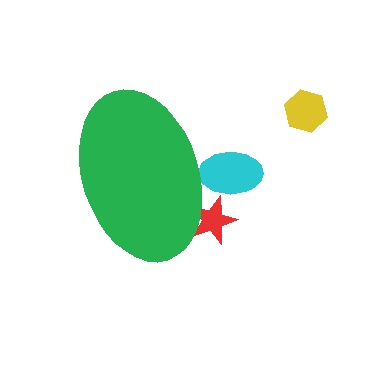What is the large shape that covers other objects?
A green ellipse.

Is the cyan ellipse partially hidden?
Yes, the cyan ellipse is partially hidden behind the green ellipse.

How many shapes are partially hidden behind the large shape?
2 shapes are partially hidden.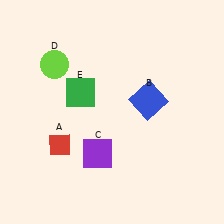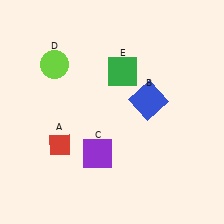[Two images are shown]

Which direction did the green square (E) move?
The green square (E) moved right.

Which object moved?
The green square (E) moved right.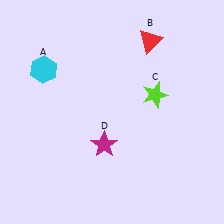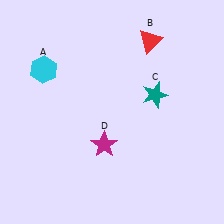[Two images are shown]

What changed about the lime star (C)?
In Image 1, C is lime. In Image 2, it changed to teal.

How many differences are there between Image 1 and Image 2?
There is 1 difference between the two images.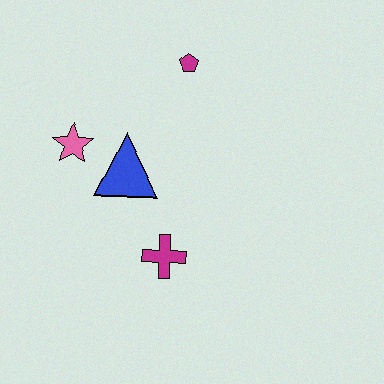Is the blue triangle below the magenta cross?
No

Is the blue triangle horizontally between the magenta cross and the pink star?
Yes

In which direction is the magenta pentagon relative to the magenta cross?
The magenta pentagon is above the magenta cross.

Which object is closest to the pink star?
The blue triangle is closest to the pink star.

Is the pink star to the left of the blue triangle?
Yes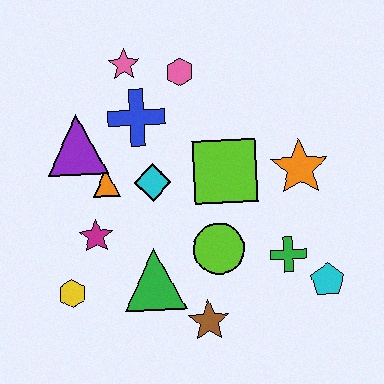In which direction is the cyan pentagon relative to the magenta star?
The cyan pentagon is to the right of the magenta star.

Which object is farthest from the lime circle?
The pink star is farthest from the lime circle.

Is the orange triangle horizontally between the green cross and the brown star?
No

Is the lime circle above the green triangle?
Yes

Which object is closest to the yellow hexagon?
The magenta star is closest to the yellow hexagon.